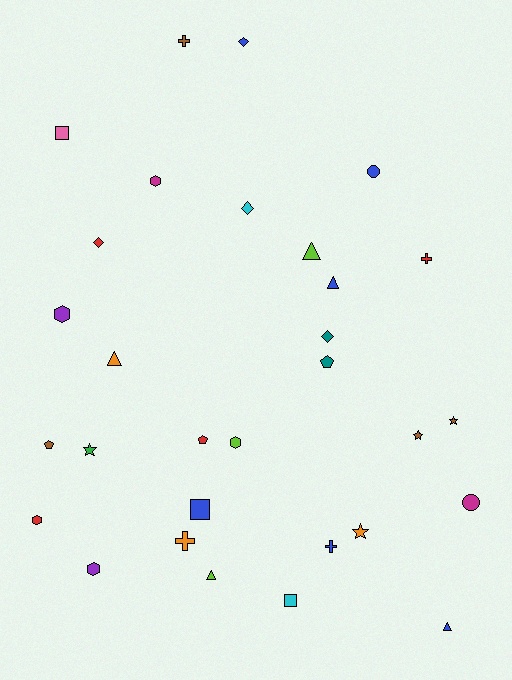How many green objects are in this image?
There is 1 green object.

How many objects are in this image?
There are 30 objects.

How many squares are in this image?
There are 3 squares.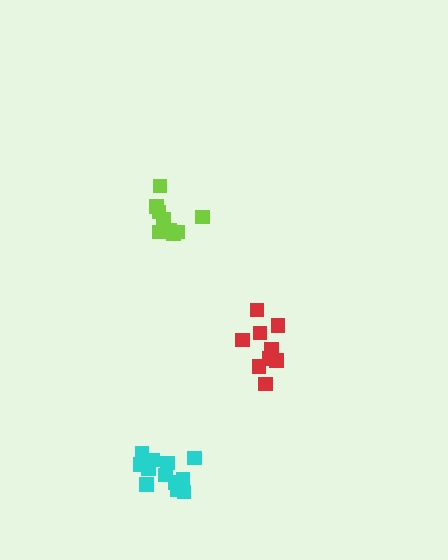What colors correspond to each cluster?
The clusters are colored: red, lime, cyan.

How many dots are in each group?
Group 1: 10 dots, Group 2: 9 dots, Group 3: 12 dots (31 total).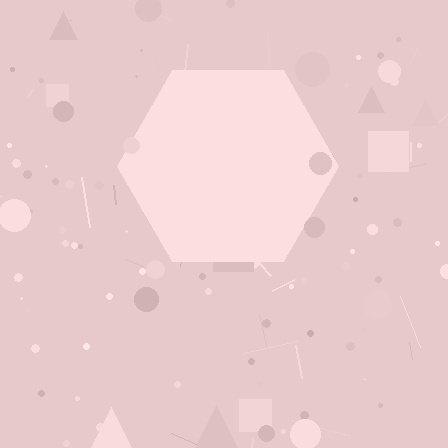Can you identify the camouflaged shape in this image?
The camouflaged shape is a hexagon.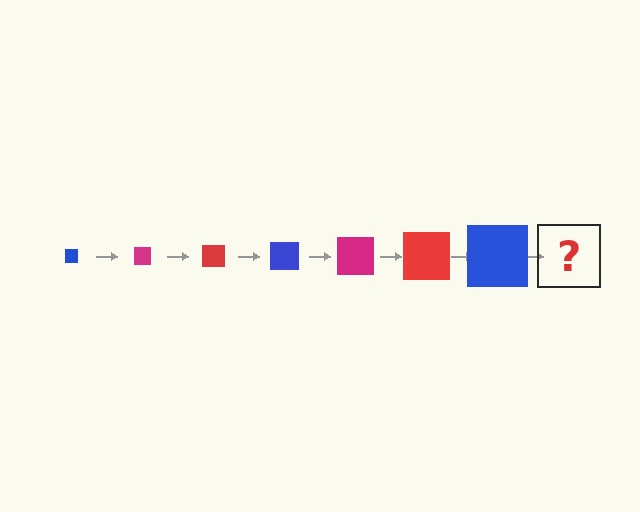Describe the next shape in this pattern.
It should be a magenta square, larger than the previous one.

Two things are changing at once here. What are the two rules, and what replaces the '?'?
The two rules are that the square grows larger each step and the color cycles through blue, magenta, and red. The '?' should be a magenta square, larger than the previous one.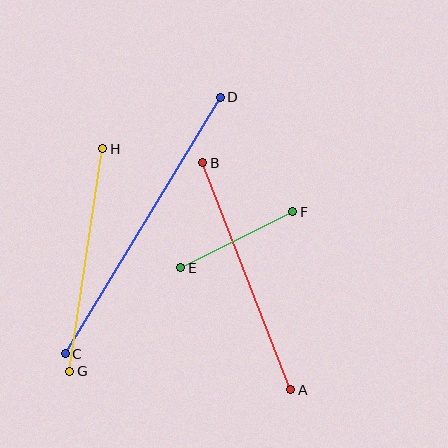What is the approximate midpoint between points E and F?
The midpoint is at approximately (237, 240) pixels.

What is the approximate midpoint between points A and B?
The midpoint is at approximately (247, 276) pixels.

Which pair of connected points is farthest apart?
Points C and D are farthest apart.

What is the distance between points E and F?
The distance is approximately 125 pixels.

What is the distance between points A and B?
The distance is approximately 244 pixels.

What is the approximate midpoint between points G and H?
The midpoint is at approximately (86, 260) pixels.